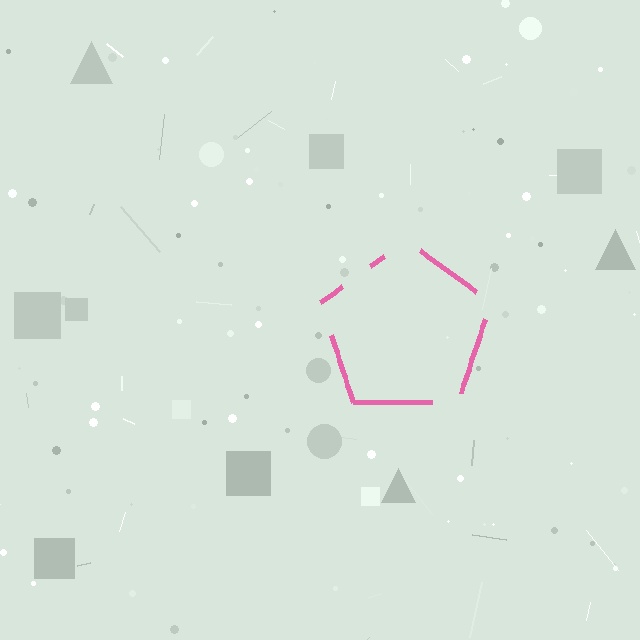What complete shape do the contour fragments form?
The contour fragments form a pentagon.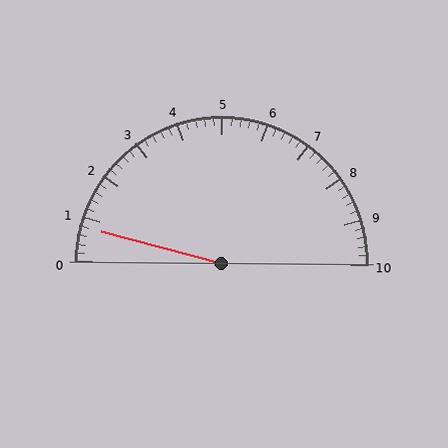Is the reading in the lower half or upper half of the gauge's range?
The reading is in the lower half of the range (0 to 10).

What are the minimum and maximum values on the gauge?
The gauge ranges from 0 to 10.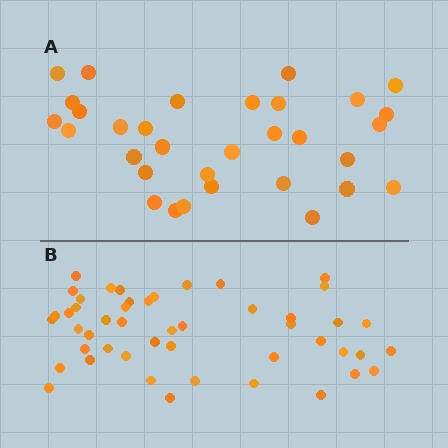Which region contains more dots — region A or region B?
Region B (the bottom region) has more dots.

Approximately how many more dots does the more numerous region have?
Region B has approximately 15 more dots than region A.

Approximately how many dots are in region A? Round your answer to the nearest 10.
About 30 dots. (The exact count is 32, which rounds to 30.)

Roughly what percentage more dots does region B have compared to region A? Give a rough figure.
About 50% more.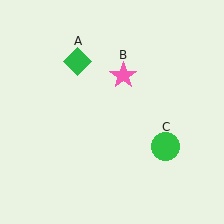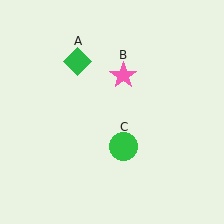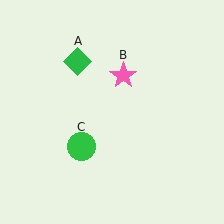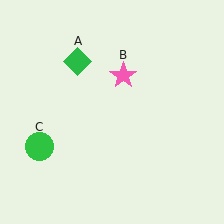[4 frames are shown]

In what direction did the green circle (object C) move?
The green circle (object C) moved left.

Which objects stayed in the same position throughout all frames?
Green diamond (object A) and pink star (object B) remained stationary.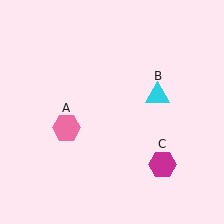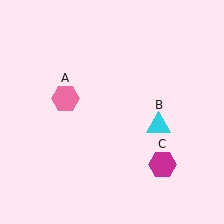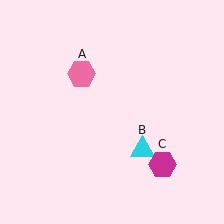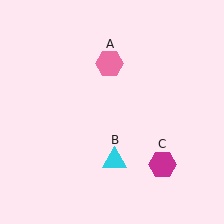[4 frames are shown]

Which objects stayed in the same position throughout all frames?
Magenta hexagon (object C) remained stationary.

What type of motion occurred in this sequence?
The pink hexagon (object A), cyan triangle (object B) rotated clockwise around the center of the scene.